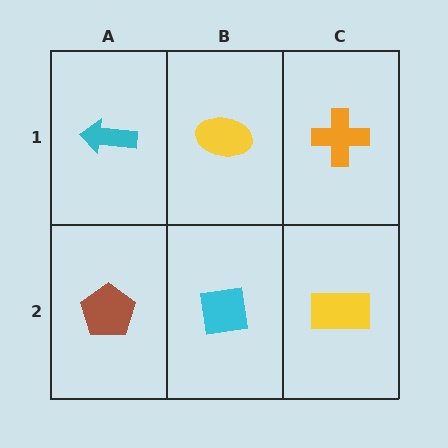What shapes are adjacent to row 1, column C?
A yellow rectangle (row 2, column C), a yellow ellipse (row 1, column B).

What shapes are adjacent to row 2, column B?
A yellow ellipse (row 1, column B), a brown pentagon (row 2, column A), a yellow rectangle (row 2, column C).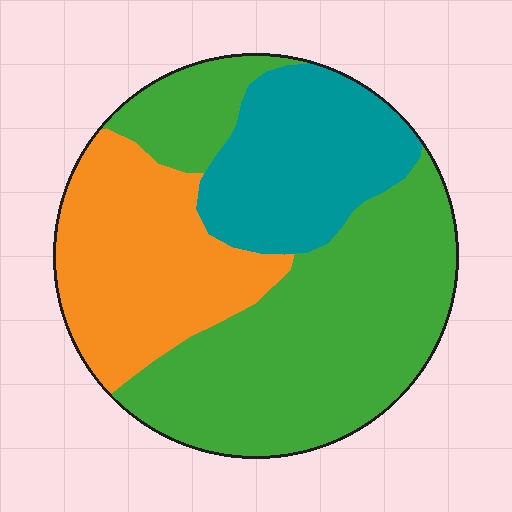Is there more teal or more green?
Green.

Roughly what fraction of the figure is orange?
Orange takes up between a quarter and a half of the figure.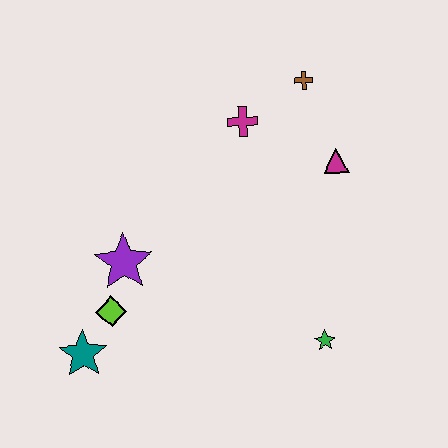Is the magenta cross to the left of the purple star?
No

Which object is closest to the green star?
The magenta triangle is closest to the green star.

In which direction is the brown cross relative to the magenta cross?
The brown cross is to the right of the magenta cross.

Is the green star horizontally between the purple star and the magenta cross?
No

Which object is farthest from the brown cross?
The teal star is farthest from the brown cross.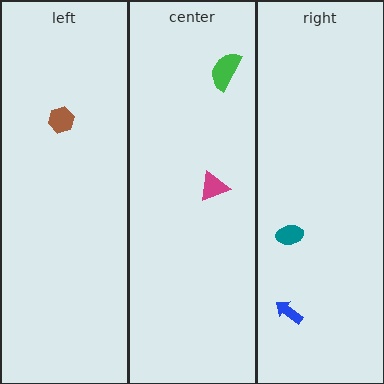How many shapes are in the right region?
2.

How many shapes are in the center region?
2.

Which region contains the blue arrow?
The right region.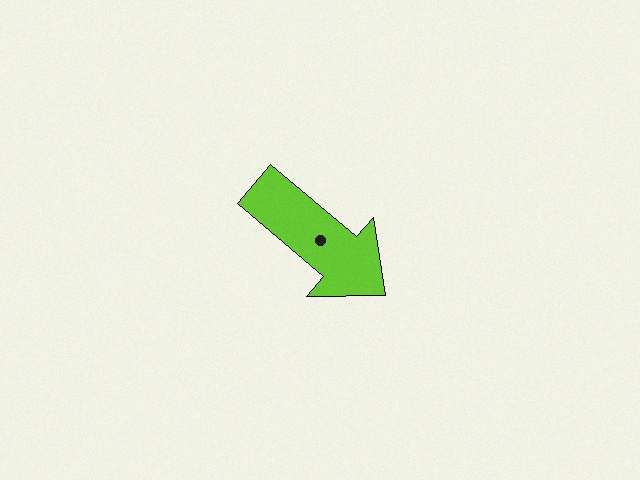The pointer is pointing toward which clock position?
Roughly 4 o'clock.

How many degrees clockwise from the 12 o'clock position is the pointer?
Approximately 130 degrees.